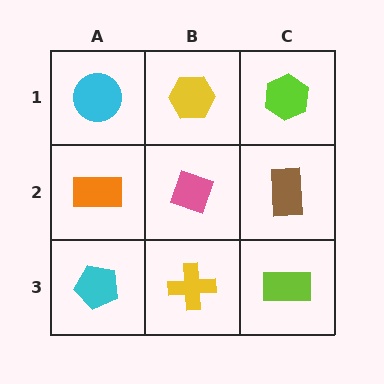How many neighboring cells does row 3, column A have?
2.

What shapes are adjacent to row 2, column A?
A cyan circle (row 1, column A), a cyan pentagon (row 3, column A), a pink diamond (row 2, column B).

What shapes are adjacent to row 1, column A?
An orange rectangle (row 2, column A), a yellow hexagon (row 1, column B).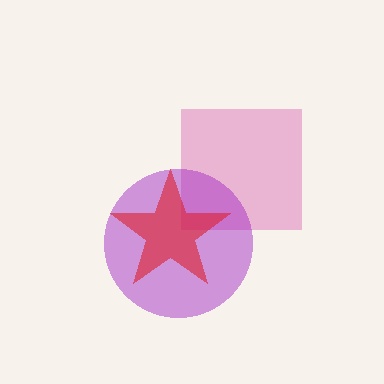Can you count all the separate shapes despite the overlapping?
Yes, there are 3 separate shapes.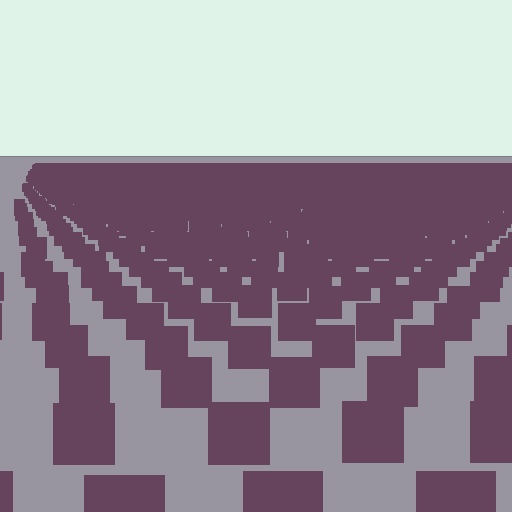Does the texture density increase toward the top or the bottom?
Density increases toward the top.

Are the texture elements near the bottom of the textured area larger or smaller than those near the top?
Larger. Near the bottom, elements are closer to the viewer and appear at a bigger on-screen size.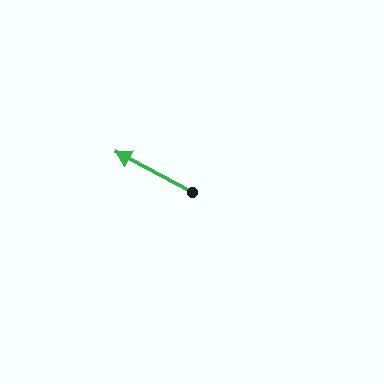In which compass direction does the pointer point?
Northwest.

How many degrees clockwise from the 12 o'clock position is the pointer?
Approximately 298 degrees.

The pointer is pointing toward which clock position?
Roughly 10 o'clock.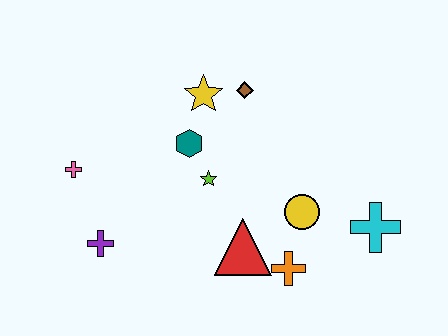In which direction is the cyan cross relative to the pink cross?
The cyan cross is to the right of the pink cross.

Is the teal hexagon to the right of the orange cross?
No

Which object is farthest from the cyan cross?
The pink cross is farthest from the cyan cross.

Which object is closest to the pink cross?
The purple cross is closest to the pink cross.